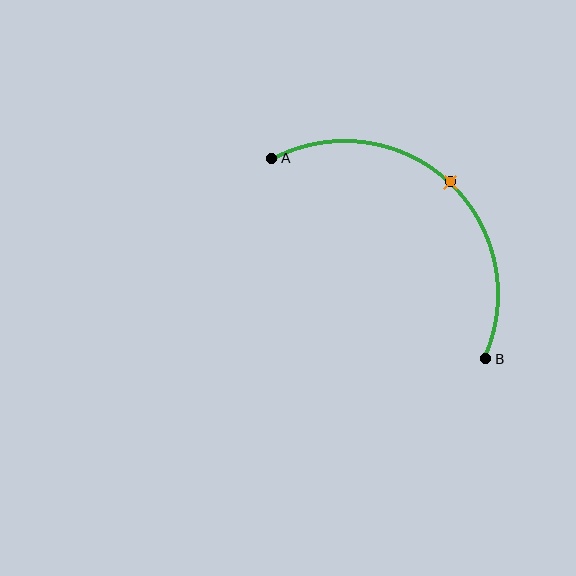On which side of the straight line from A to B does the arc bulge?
The arc bulges above and to the right of the straight line connecting A and B.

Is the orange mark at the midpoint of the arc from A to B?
Yes. The orange mark lies on the arc at equal arc-length from both A and B — it is the arc midpoint.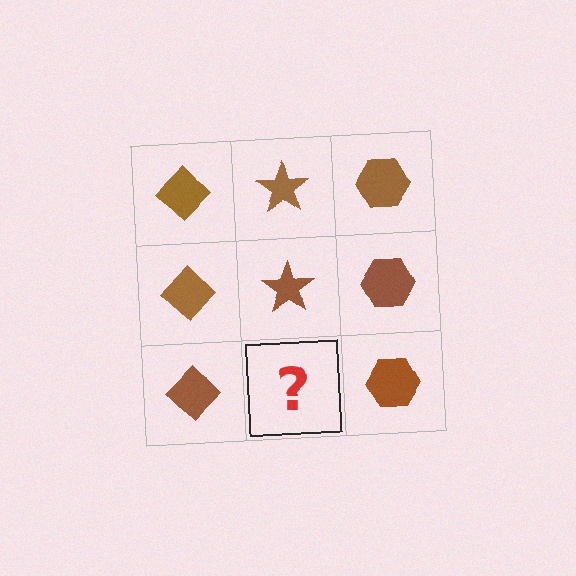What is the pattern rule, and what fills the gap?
The rule is that each column has a consistent shape. The gap should be filled with a brown star.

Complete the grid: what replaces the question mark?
The question mark should be replaced with a brown star.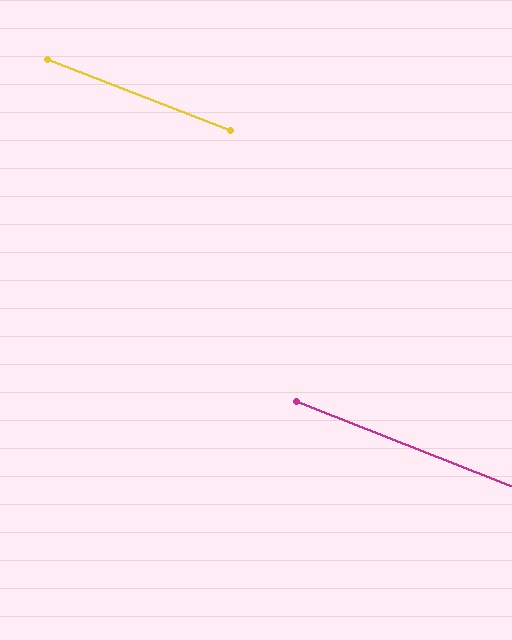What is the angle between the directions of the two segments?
Approximately 0 degrees.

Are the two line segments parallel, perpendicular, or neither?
Parallel — their directions differ by only 0.2°.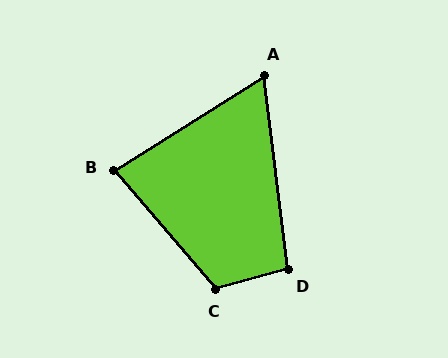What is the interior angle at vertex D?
Approximately 99 degrees (obtuse).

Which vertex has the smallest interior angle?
A, at approximately 65 degrees.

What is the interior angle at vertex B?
Approximately 81 degrees (acute).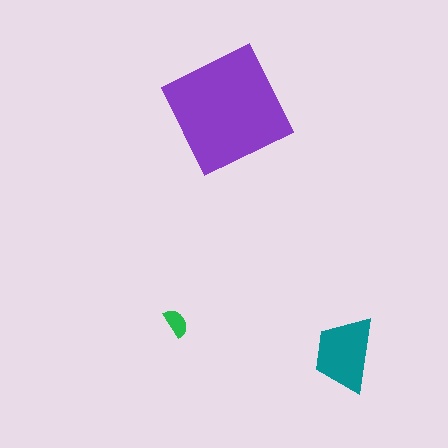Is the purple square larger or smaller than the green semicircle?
Larger.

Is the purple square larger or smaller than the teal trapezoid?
Larger.